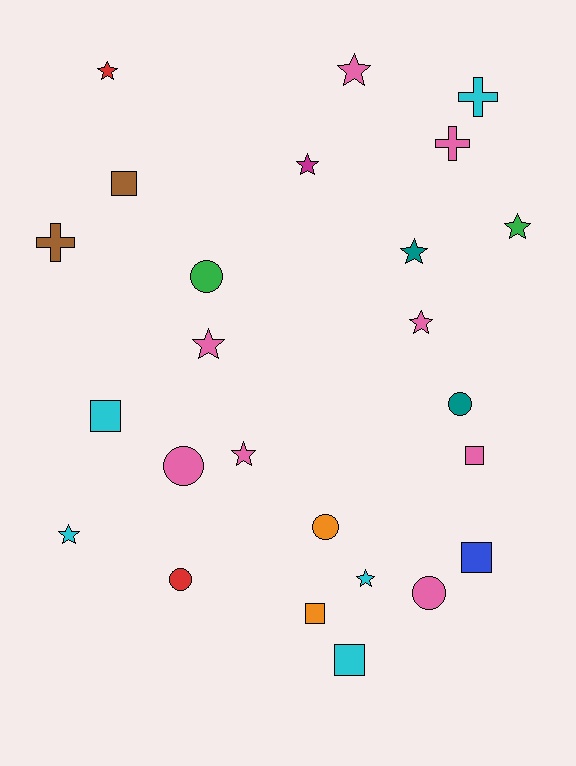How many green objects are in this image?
There are 2 green objects.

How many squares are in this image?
There are 6 squares.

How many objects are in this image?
There are 25 objects.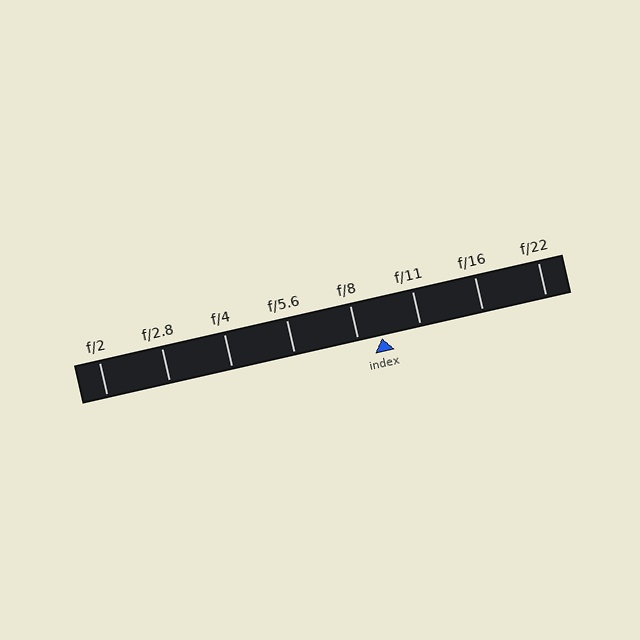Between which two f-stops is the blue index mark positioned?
The index mark is between f/8 and f/11.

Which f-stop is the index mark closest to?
The index mark is closest to f/8.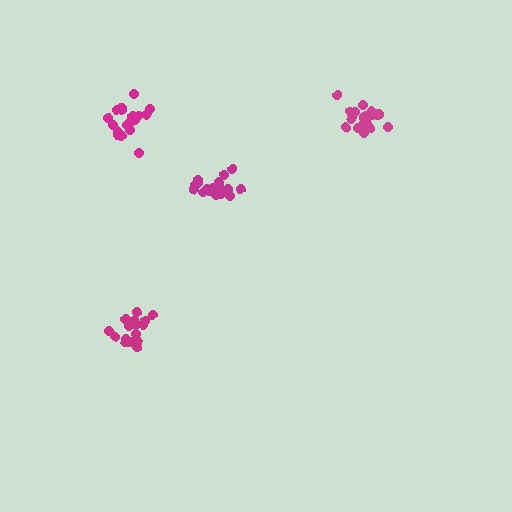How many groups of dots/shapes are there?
There are 4 groups.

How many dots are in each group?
Group 1: 21 dots, Group 2: 16 dots, Group 3: 19 dots, Group 4: 18 dots (74 total).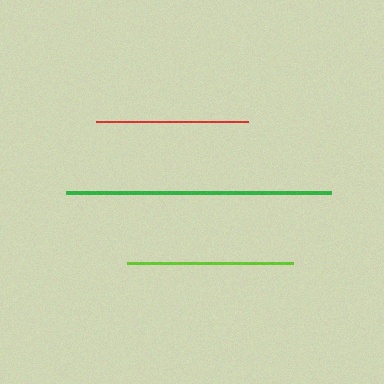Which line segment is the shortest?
The red line is the shortest at approximately 152 pixels.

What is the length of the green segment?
The green segment is approximately 265 pixels long.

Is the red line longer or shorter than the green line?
The green line is longer than the red line.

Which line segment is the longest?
The green line is the longest at approximately 265 pixels.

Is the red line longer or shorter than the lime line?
The lime line is longer than the red line.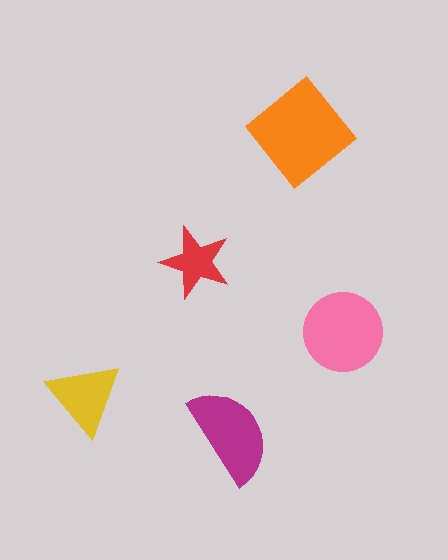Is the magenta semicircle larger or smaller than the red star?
Larger.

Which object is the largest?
The orange diamond.